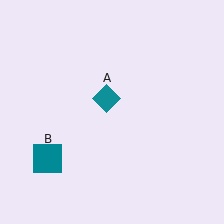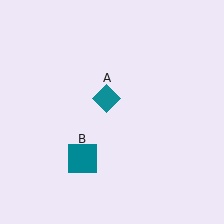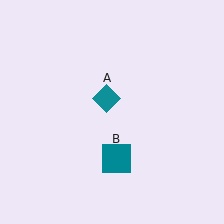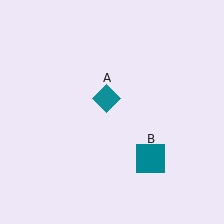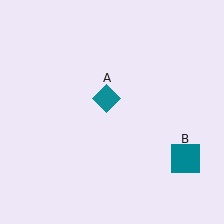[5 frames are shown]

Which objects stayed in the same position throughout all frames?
Teal diamond (object A) remained stationary.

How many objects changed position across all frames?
1 object changed position: teal square (object B).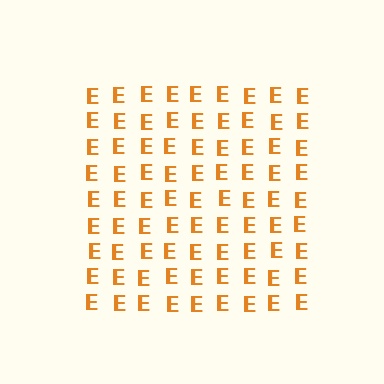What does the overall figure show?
The overall figure shows a square.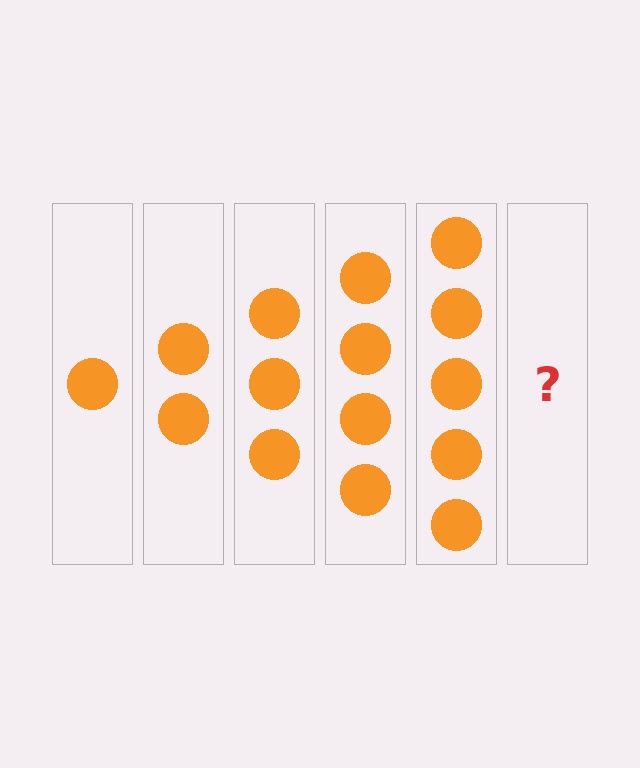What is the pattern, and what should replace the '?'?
The pattern is that each step adds one more circle. The '?' should be 6 circles.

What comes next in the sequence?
The next element should be 6 circles.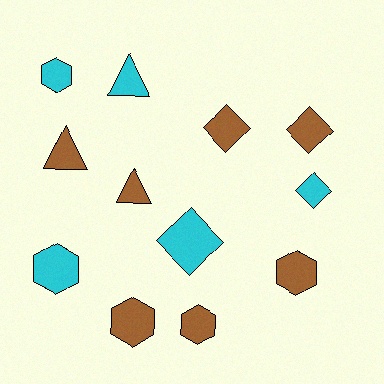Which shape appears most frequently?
Hexagon, with 5 objects.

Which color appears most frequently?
Brown, with 7 objects.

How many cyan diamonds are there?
There are 2 cyan diamonds.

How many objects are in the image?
There are 12 objects.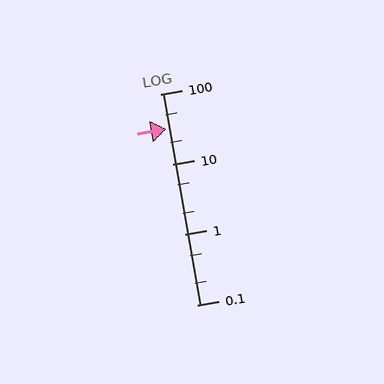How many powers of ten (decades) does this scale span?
The scale spans 3 decades, from 0.1 to 100.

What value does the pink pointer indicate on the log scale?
The pointer indicates approximately 32.